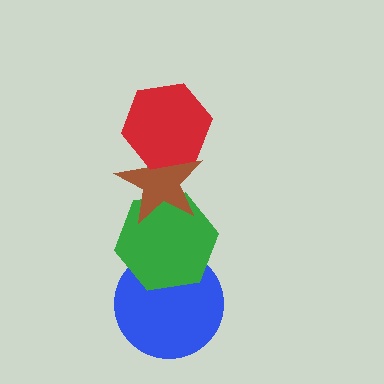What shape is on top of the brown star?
The red hexagon is on top of the brown star.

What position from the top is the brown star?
The brown star is 2nd from the top.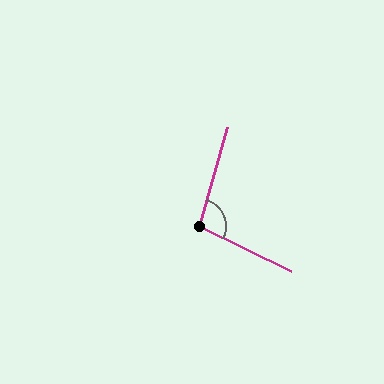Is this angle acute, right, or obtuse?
It is obtuse.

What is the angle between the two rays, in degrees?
Approximately 100 degrees.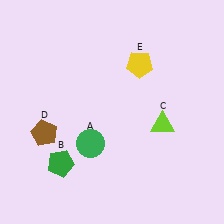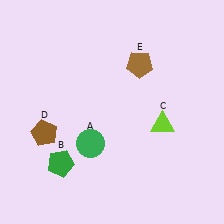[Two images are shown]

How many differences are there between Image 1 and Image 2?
There is 1 difference between the two images.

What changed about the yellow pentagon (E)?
In Image 1, E is yellow. In Image 2, it changed to brown.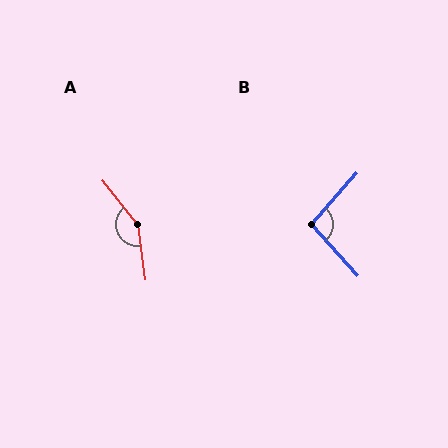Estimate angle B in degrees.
Approximately 97 degrees.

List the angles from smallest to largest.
B (97°), A (148°).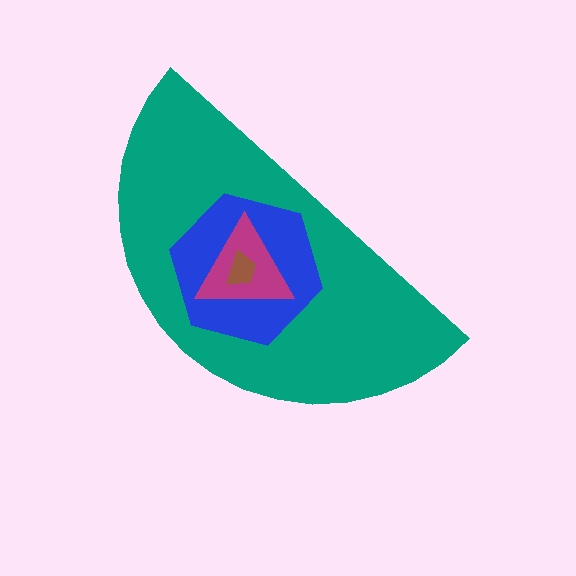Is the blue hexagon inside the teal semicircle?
Yes.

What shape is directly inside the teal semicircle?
The blue hexagon.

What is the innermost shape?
The brown trapezoid.